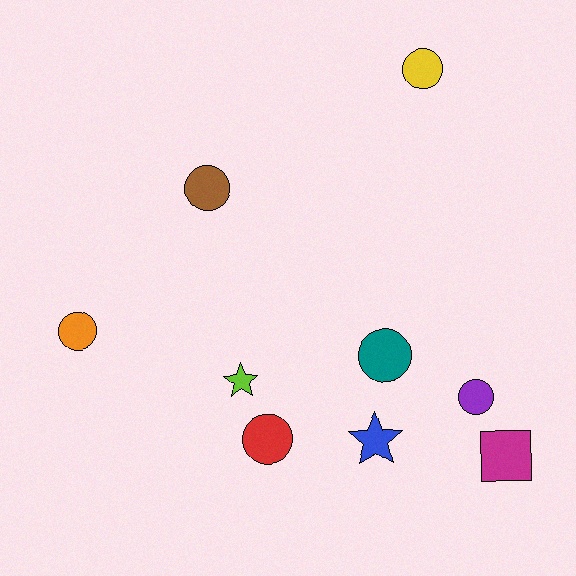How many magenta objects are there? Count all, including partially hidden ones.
There is 1 magenta object.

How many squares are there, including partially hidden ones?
There is 1 square.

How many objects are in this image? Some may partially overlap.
There are 9 objects.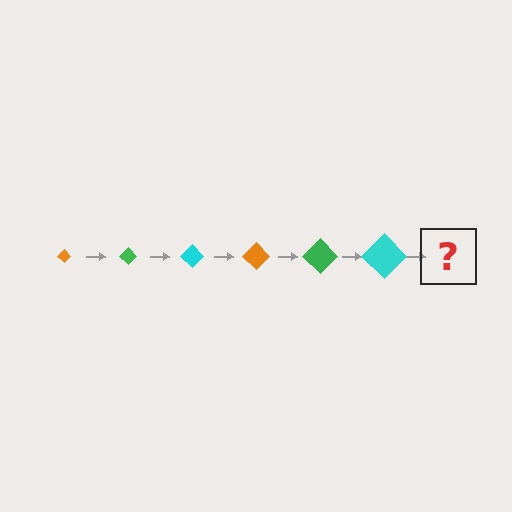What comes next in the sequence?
The next element should be an orange diamond, larger than the previous one.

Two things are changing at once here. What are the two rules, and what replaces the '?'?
The two rules are that the diamond grows larger each step and the color cycles through orange, green, and cyan. The '?' should be an orange diamond, larger than the previous one.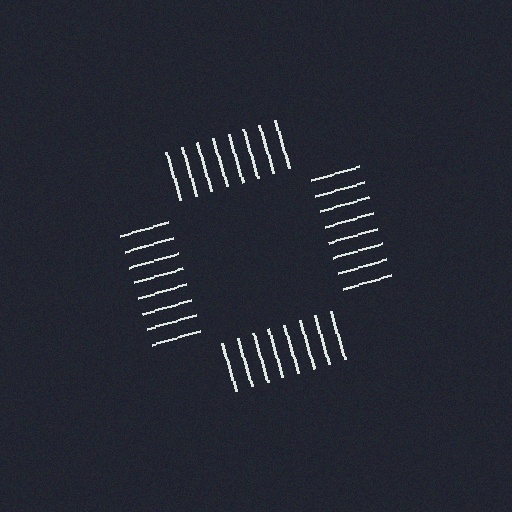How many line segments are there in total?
32 — 8 along each of the 4 edges.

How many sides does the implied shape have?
4 sides — the line-ends trace a square.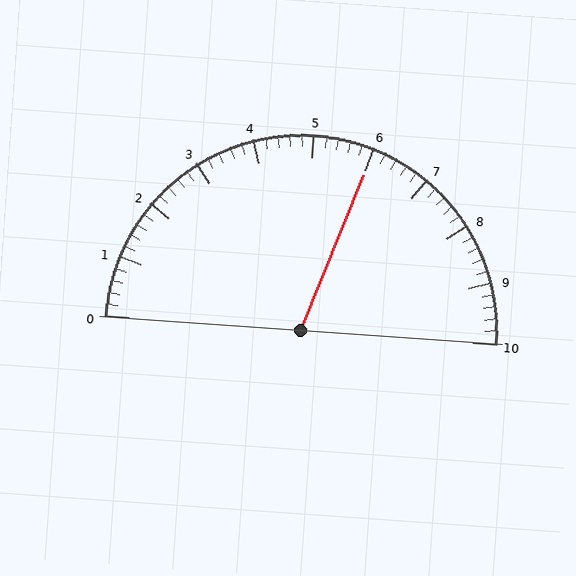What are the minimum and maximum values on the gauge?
The gauge ranges from 0 to 10.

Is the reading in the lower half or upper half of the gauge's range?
The reading is in the upper half of the range (0 to 10).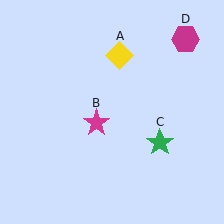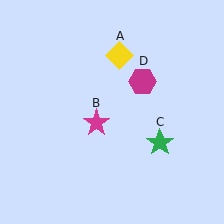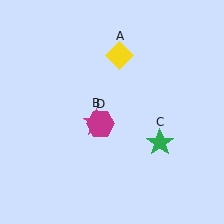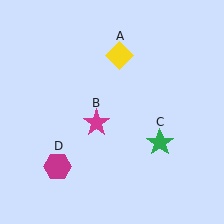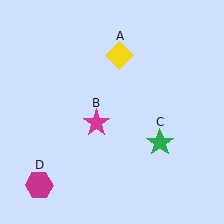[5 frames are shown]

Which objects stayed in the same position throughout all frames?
Yellow diamond (object A) and magenta star (object B) and green star (object C) remained stationary.